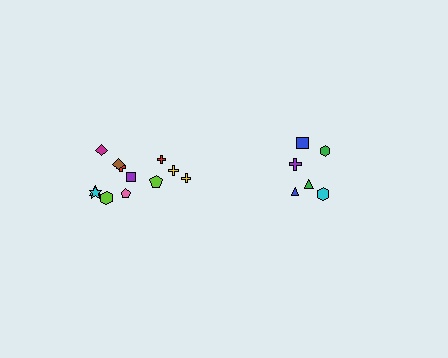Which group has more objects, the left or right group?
The left group.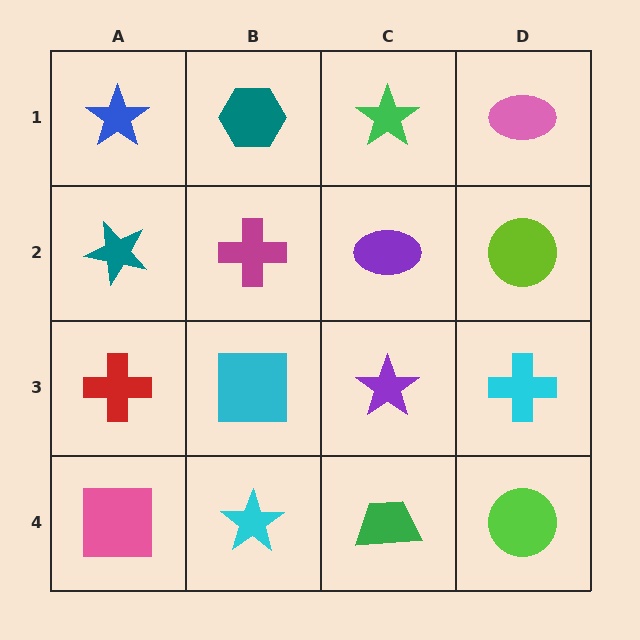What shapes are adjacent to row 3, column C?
A purple ellipse (row 2, column C), a green trapezoid (row 4, column C), a cyan square (row 3, column B), a cyan cross (row 3, column D).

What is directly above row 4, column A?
A red cross.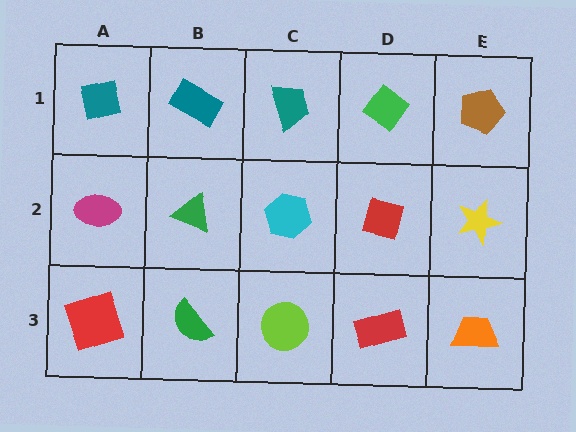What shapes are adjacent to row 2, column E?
A brown pentagon (row 1, column E), an orange trapezoid (row 3, column E), a red square (row 2, column D).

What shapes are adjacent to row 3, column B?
A green triangle (row 2, column B), a red square (row 3, column A), a lime circle (row 3, column C).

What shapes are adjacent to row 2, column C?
A teal trapezoid (row 1, column C), a lime circle (row 3, column C), a green triangle (row 2, column B), a red square (row 2, column D).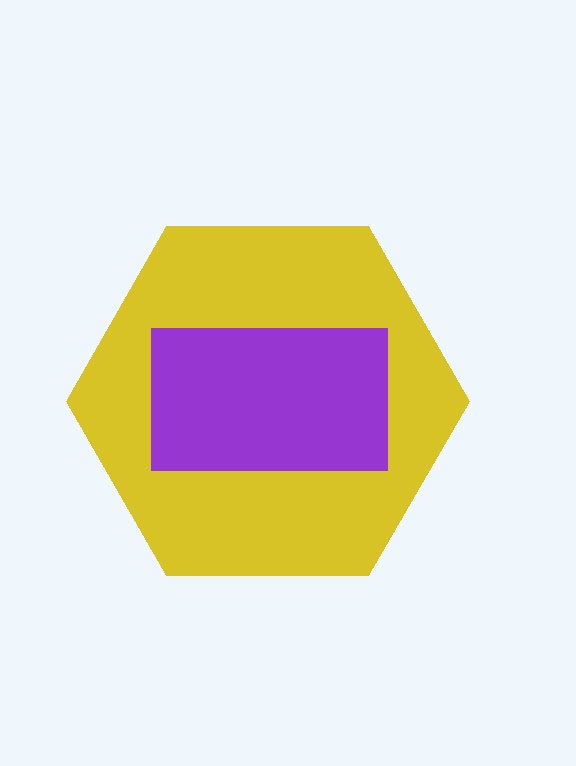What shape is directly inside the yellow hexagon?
The purple rectangle.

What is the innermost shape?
The purple rectangle.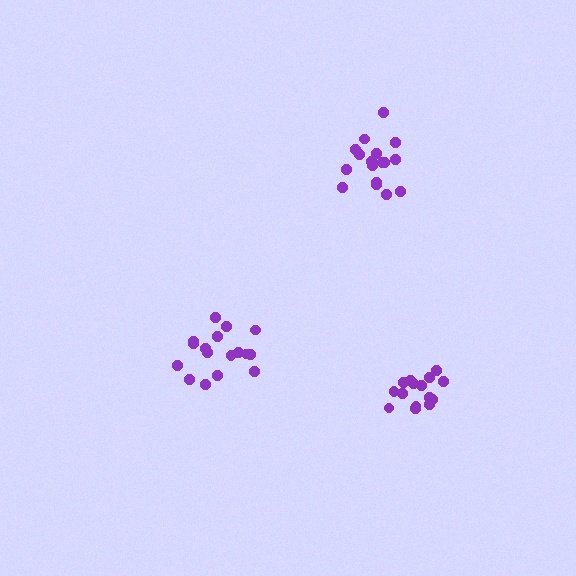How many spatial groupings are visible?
There are 3 spatial groupings.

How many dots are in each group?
Group 1: 17 dots, Group 2: 15 dots, Group 3: 17 dots (49 total).